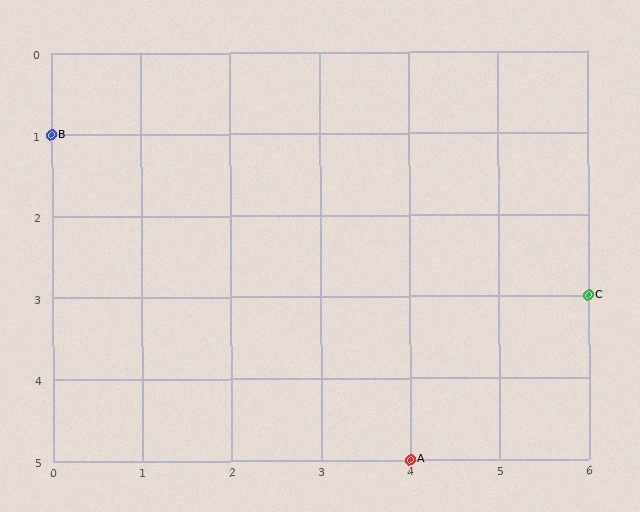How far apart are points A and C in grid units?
Points A and C are 2 columns and 2 rows apart (about 2.8 grid units diagonally).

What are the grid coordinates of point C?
Point C is at grid coordinates (6, 3).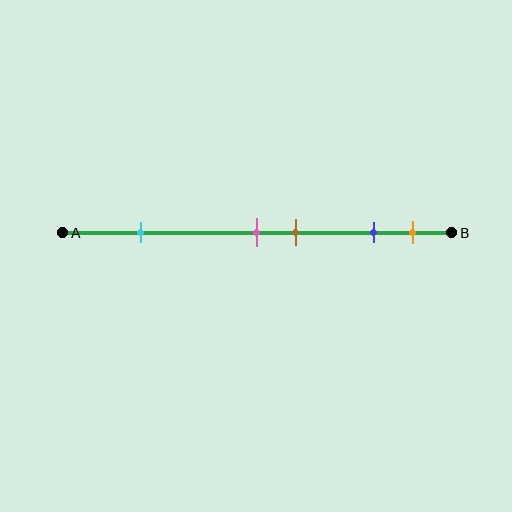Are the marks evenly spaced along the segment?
No, the marks are not evenly spaced.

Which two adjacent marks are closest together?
The pink and brown marks are the closest adjacent pair.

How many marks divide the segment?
There are 5 marks dividing the segment.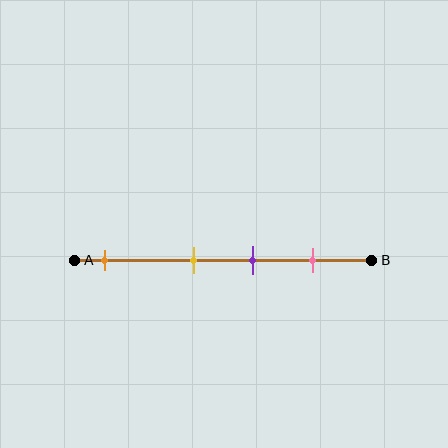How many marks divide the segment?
There are 4 marks dividing the segment.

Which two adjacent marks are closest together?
The yellow and purple marks are the closest adjacent pair.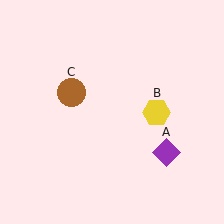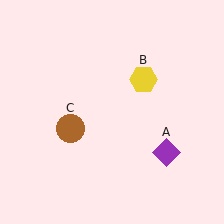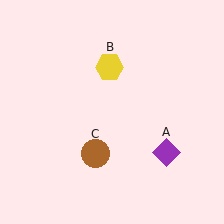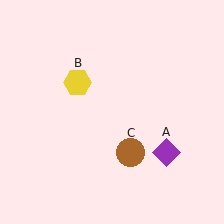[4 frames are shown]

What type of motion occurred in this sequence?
The yellow hexagon (object B), brown circle (object C) rotated counterclockwise around the center of the scene.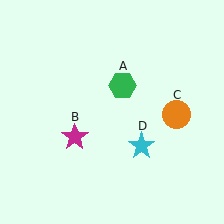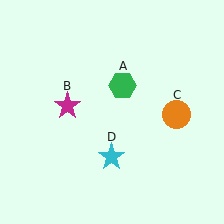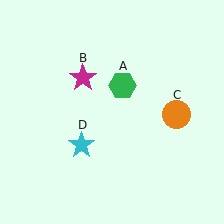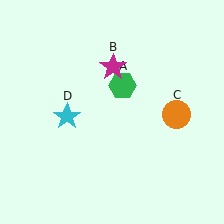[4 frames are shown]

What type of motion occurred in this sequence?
The magenta star (object B), cyan star (object D) rotated clockwise around the center of the scene.